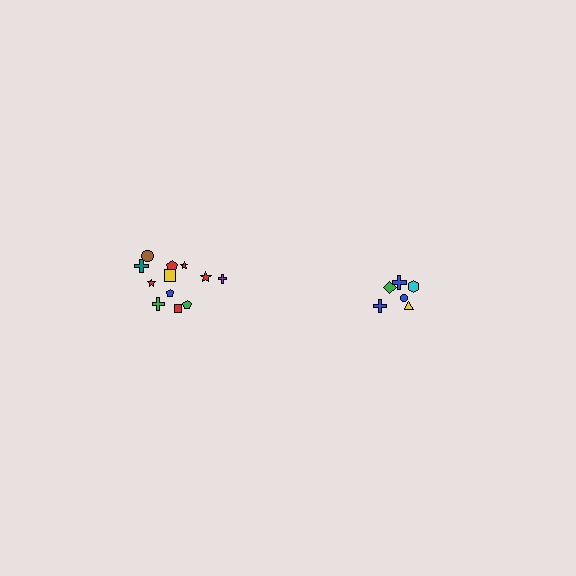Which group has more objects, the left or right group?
The left group.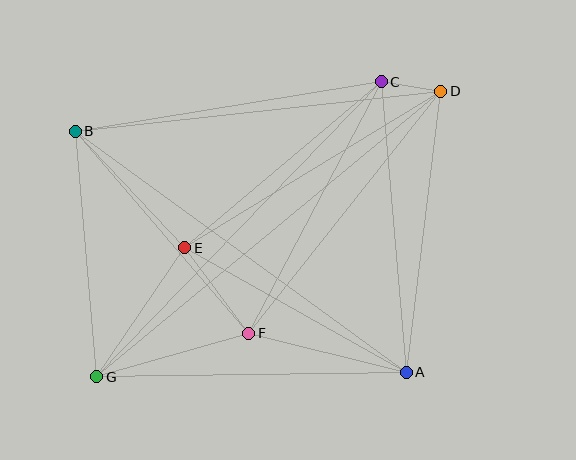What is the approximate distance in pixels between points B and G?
The distance between B and G is approximately 246 pixels.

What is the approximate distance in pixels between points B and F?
The distance between B and F is approximately 266 pixels.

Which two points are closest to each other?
Points C and D are closest to each other.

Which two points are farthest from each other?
Points D and G are farthest from each other.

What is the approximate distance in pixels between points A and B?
The distance between A and B is approximately 409 pixels.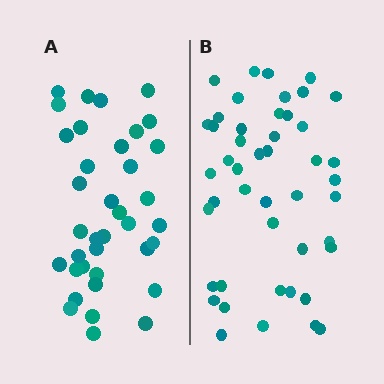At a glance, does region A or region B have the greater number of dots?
Region B (the right region) has more dots.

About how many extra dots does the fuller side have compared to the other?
Region B has roughly 8 or so more dots than region A.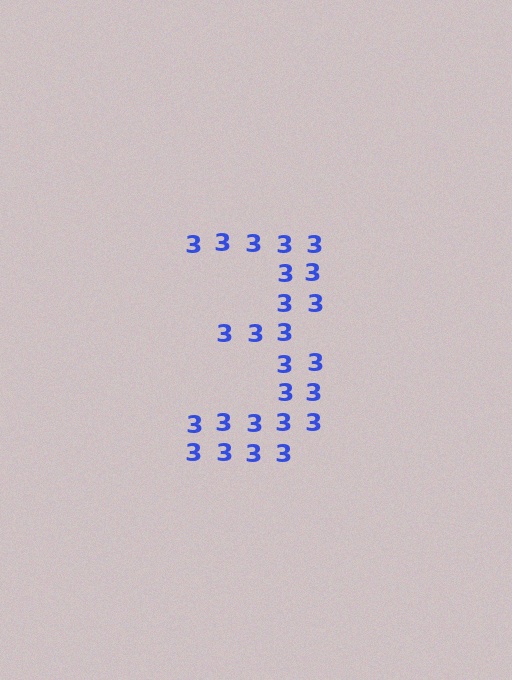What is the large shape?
The large shape is the digit 3.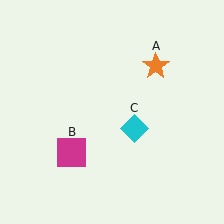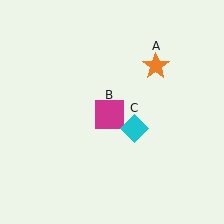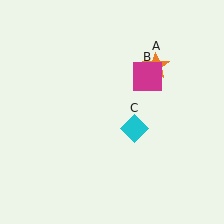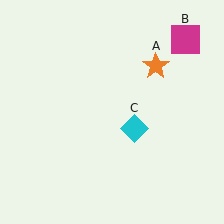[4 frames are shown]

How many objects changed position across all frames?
1 object changed position: magenta square (object B).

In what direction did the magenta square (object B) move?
The magenta square (object B) moved up and to the right.